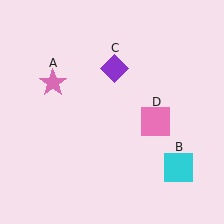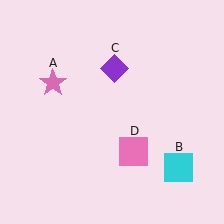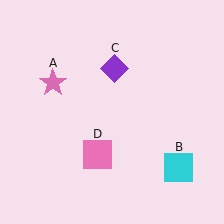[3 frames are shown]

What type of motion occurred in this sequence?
The pink square (object D) rotated clockwise around the center of the scene.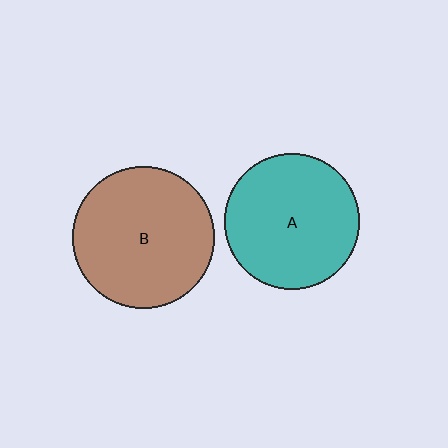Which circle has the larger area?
Circle B (brown).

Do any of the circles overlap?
No, none of the circles overlap.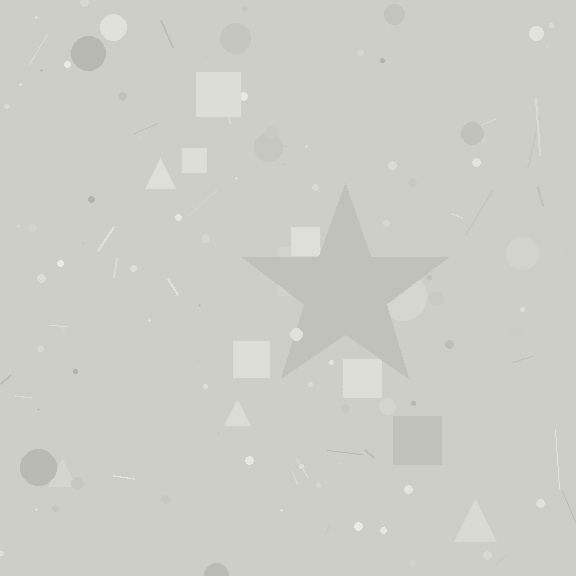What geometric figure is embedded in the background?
A star is embedded in the background.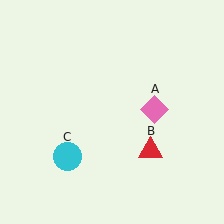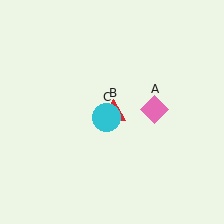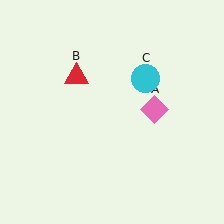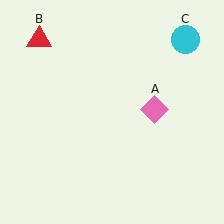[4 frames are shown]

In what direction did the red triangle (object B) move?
The red triangle (object B) moved up and to the left.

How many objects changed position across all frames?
2 objects changed position: red triangle (object B), cyan circle (object C).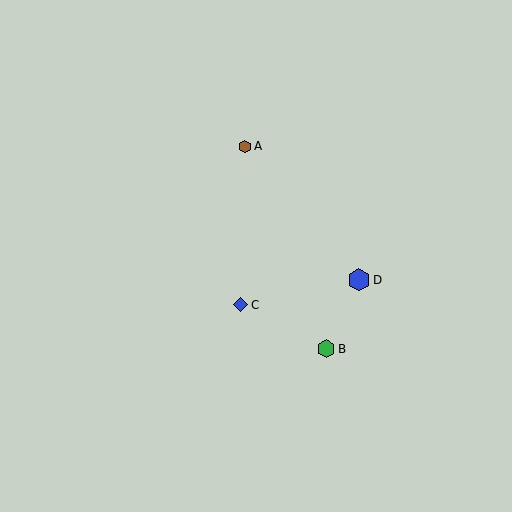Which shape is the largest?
The blue hexagon (labeled D) is the largest.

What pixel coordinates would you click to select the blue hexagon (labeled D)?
Click at (359, 280) to select the blue hexagon D.